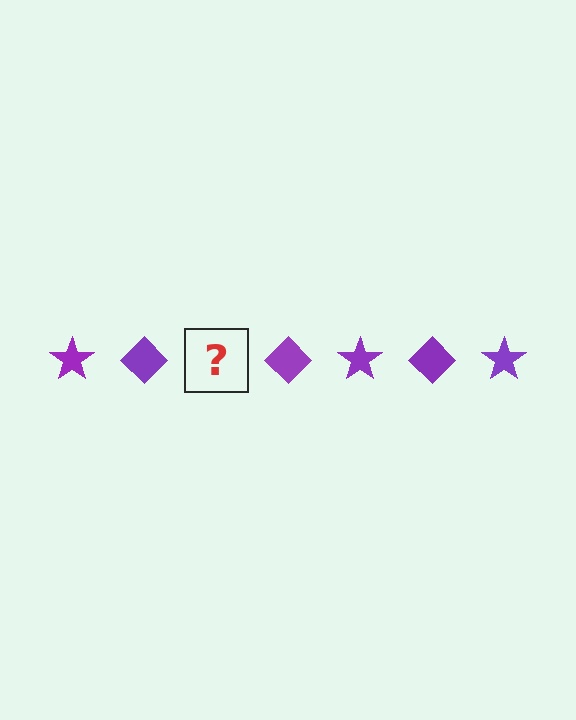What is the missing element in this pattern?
The missing element is a purple star.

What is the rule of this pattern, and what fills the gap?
The rule is that the pattern cycles through star, diamond shapes in purple. The gap should be filled with a purple star.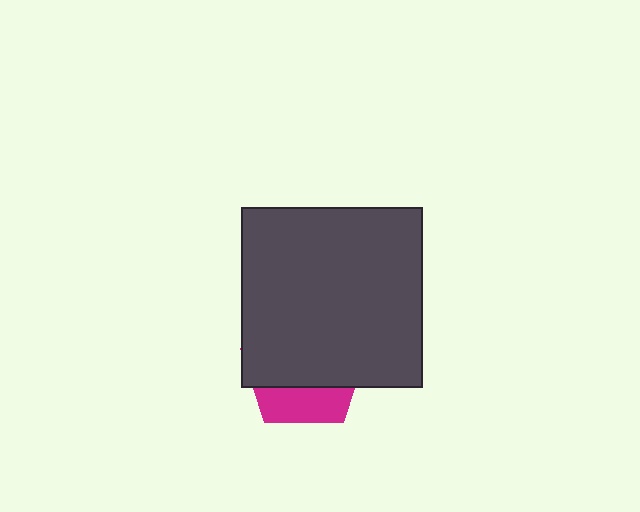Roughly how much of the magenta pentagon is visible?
A small part of it is visible (roughly 31%).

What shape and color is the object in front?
The object in front is a dark gray square.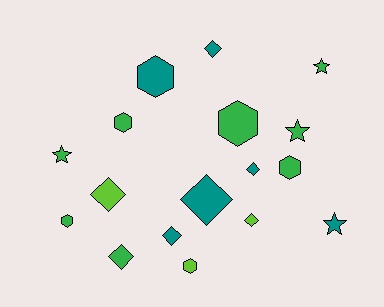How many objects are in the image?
There are 17 objects.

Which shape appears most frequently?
Diamond, with 7 objects.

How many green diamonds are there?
There is 1 green diamond.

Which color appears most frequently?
Green, with 8 objects.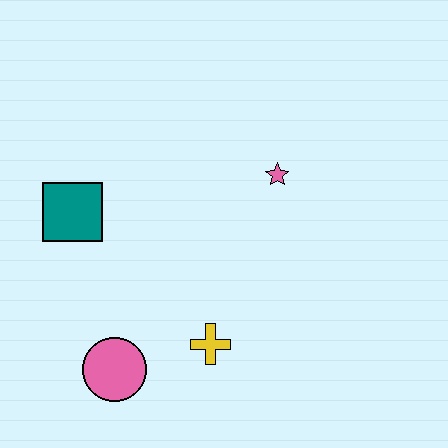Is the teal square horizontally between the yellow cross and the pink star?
No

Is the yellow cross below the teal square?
Yes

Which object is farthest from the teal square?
The pink star is farthest from the teal square.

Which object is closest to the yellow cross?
The pink circle is closest to the yellow cross.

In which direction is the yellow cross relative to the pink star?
The yellow cross is below the pink star.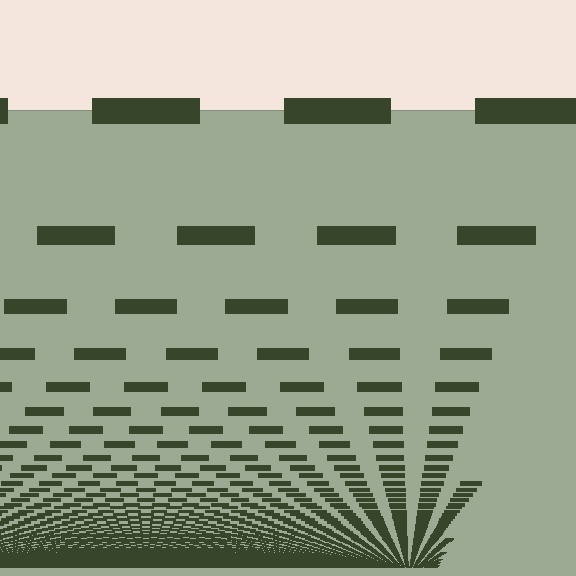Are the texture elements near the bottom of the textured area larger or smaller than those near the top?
Smaller. The gradient is inverted — elements near the bottom are smaller and denser.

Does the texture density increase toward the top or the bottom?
Density increases toward the bottom.